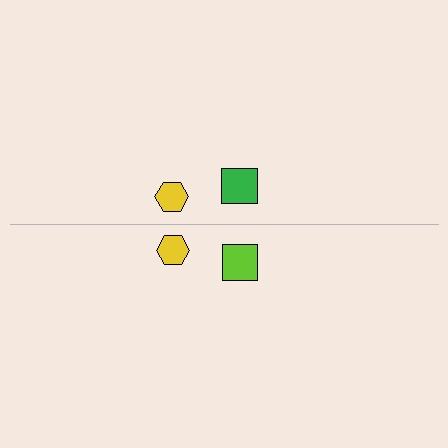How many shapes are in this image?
There are 4 shapes in this image.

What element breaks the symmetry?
The lime square on the bottom side breaks the symmetry — its mirror counterpart is green.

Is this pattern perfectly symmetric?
No, the pattern is not perfectly symmetric. The lime square on the bottom side breaks the symmetry — its mirror counterpart is green.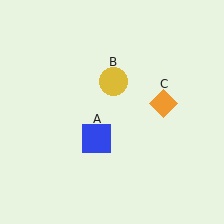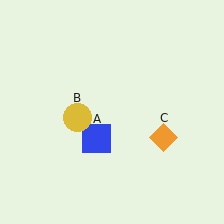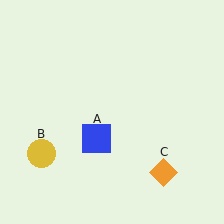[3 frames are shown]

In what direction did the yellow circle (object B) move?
The yellow circle (object B) moved down and to the left.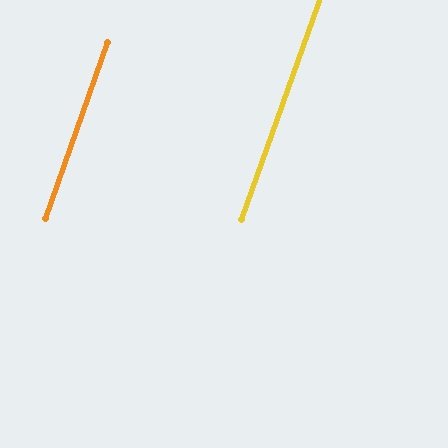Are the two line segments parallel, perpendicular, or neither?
Parallel — their directions differ by only 0.0°.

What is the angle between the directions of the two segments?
Approximately 0 degrees.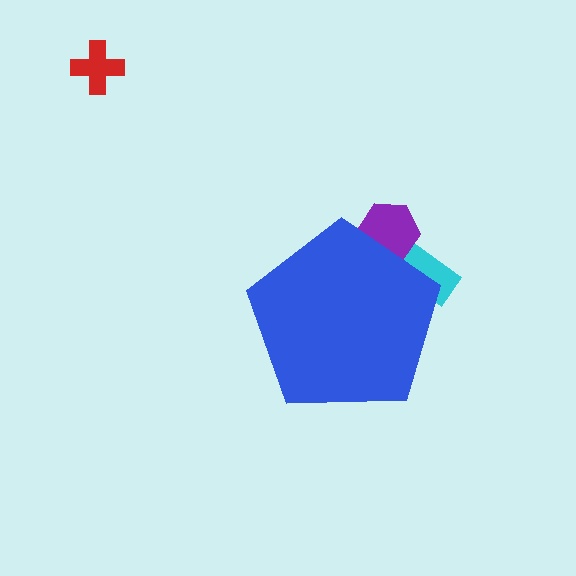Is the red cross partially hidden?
No, the red cross is fully visible.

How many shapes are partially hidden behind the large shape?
2 shapes are partially hidden.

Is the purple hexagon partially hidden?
Yes, the purple hexagon is partially hidden behind the blue pentagon.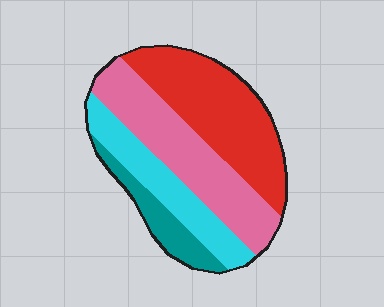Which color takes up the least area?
Teal, at roughly 10%.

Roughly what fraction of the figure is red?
Red covers about 35% of the figure.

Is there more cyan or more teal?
Cyan.